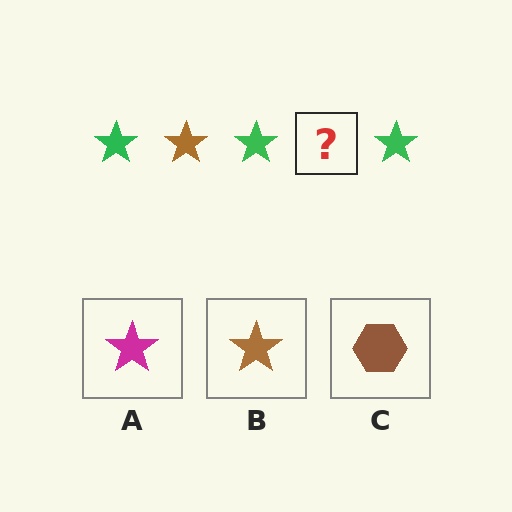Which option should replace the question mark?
Option B.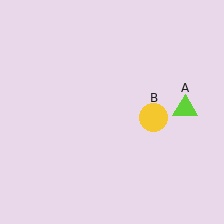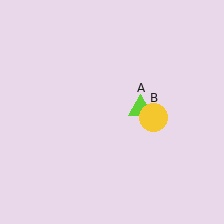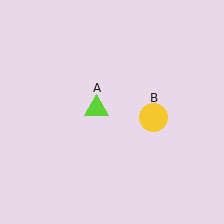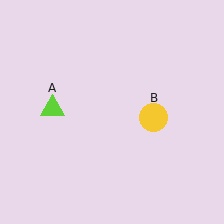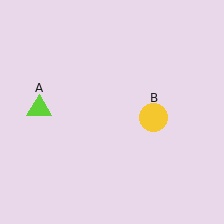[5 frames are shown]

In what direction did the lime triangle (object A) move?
The lime triangle (object A) moved left.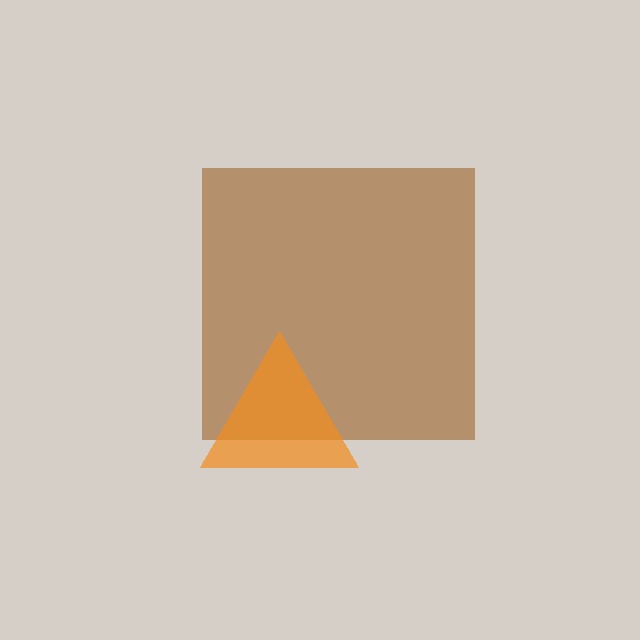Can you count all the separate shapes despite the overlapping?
Yes, there are 2 separate shapes.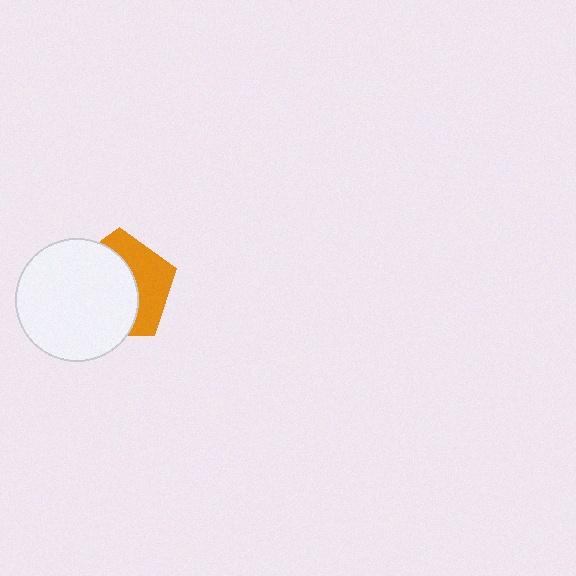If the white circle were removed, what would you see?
You would see the complete orange pentagon.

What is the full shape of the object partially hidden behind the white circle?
The partially hidden object is an orange pentagon.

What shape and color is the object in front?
The object in front is a white circle.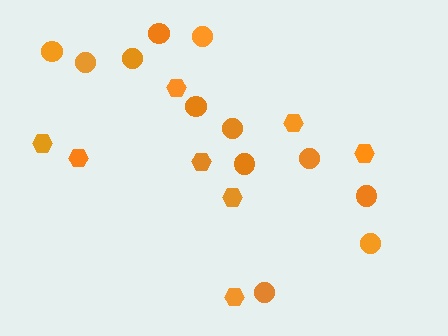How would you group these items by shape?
There are 2 groups: one group of hexagons (8) and one group of circles (12).